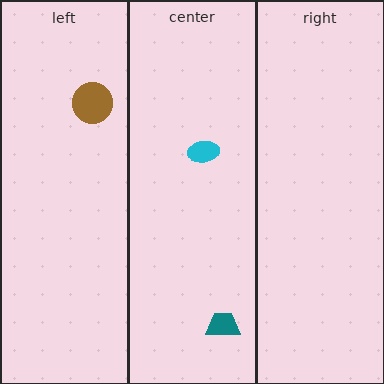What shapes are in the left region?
The brown circle.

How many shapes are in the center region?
2.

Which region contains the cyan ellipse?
The center region.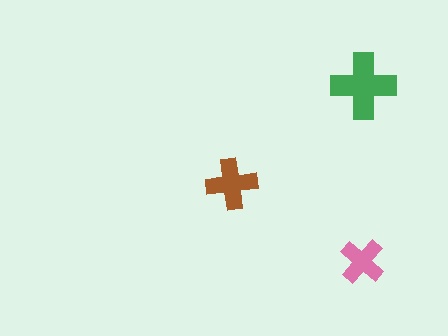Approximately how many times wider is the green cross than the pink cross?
About 1.5 times wider.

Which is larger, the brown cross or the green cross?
The green one.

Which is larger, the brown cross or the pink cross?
The brown one.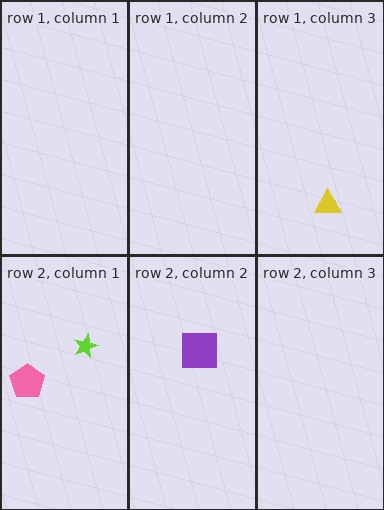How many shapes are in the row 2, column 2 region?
1.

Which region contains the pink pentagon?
The row 2, column 1 region.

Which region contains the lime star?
The row 2, column 1 region.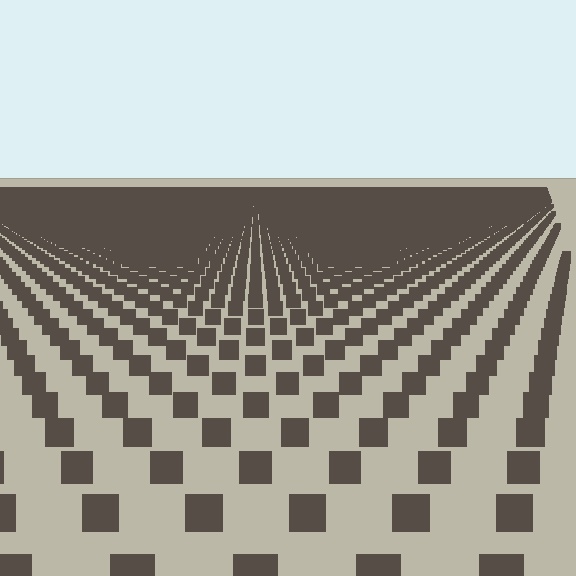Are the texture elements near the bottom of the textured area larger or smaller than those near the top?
Larger. Near the bottom, elements are closer to the viewer and appear at a bigger on-screen size.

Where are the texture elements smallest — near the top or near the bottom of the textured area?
Near the top.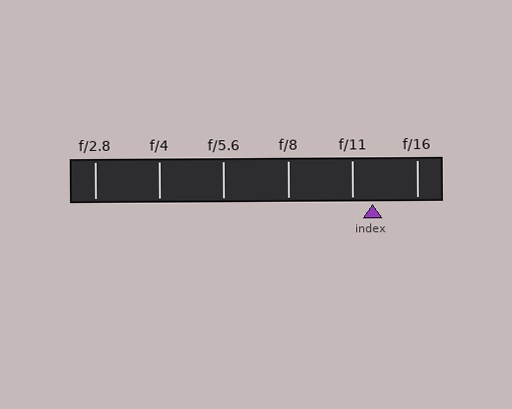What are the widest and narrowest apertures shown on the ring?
The widest aperture shown is f/2.8 and the narrowest is f/16.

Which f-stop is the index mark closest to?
The index mark is closest to f/11.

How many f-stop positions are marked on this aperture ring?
There are 6 f-stop positions marked.